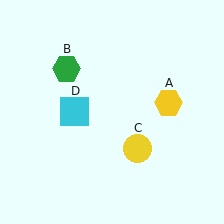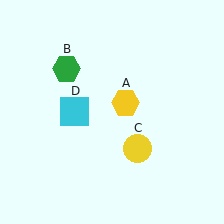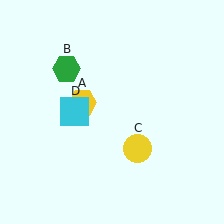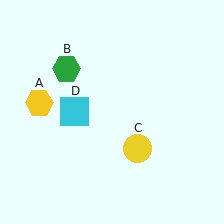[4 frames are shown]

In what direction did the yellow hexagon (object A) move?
The yellow hexagon (object A) moved left.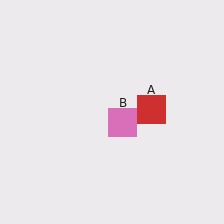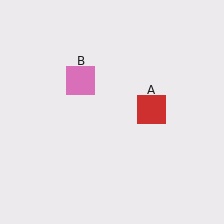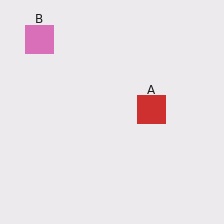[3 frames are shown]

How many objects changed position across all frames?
1 object changed position: pink square (object B).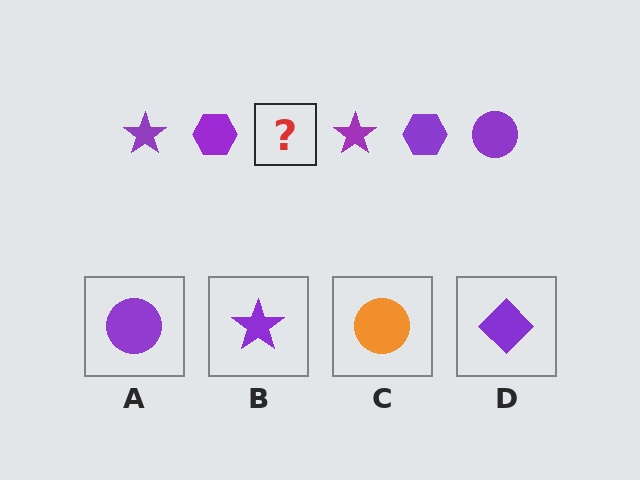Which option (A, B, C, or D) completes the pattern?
A.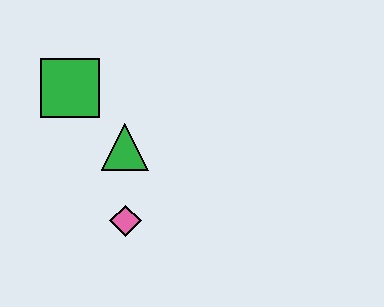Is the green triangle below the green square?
Yes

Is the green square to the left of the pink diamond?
Yes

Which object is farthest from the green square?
The pink diamond is farthest from the green square.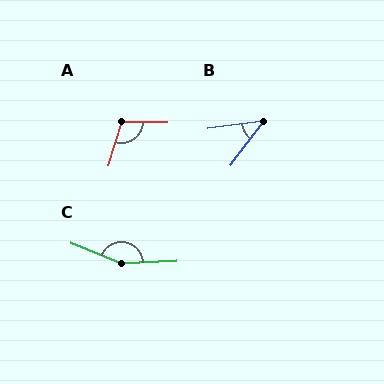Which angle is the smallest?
B, at approximately 45 degrees.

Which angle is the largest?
C, at approximately 155 degrees.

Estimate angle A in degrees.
Approximately 106 degrees.